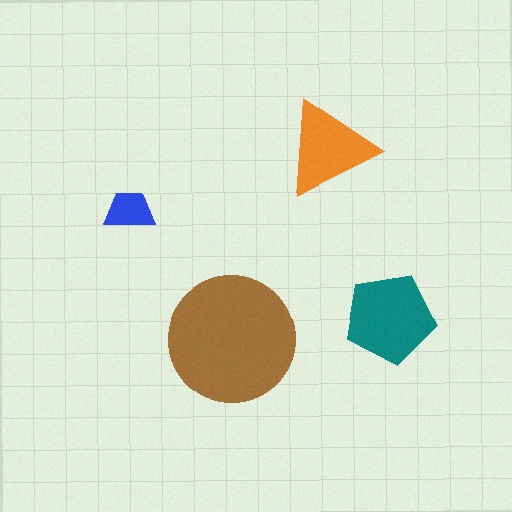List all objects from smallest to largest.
The blue trapezoid, the orange triangle, the teal pentagon, the brown circle.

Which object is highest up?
The orange triangle is topmost.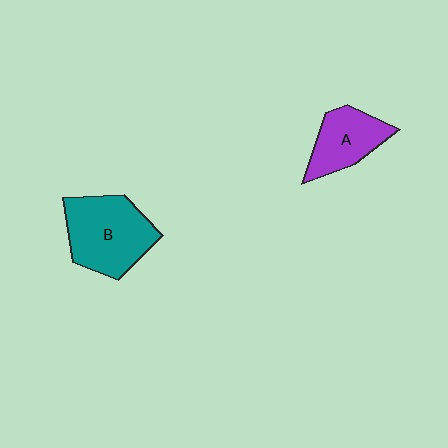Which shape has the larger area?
Shape B (teal).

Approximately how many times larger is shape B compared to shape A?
Approximately 1.5 times.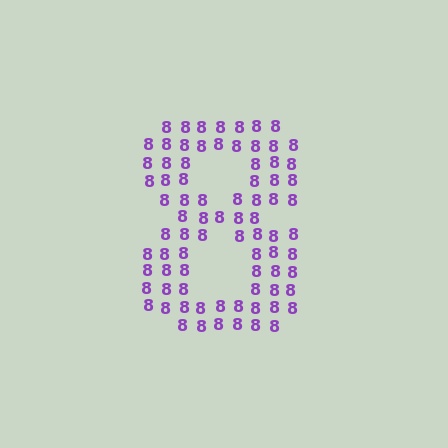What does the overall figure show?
The overall figure shows the digit 8.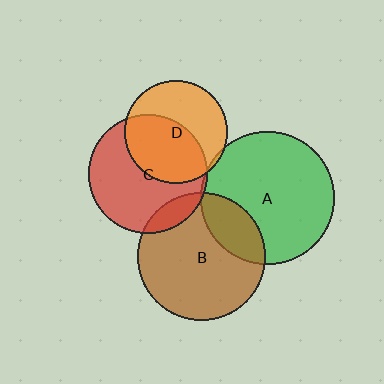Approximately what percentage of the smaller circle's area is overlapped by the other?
Approximately 50%.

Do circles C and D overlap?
Yes.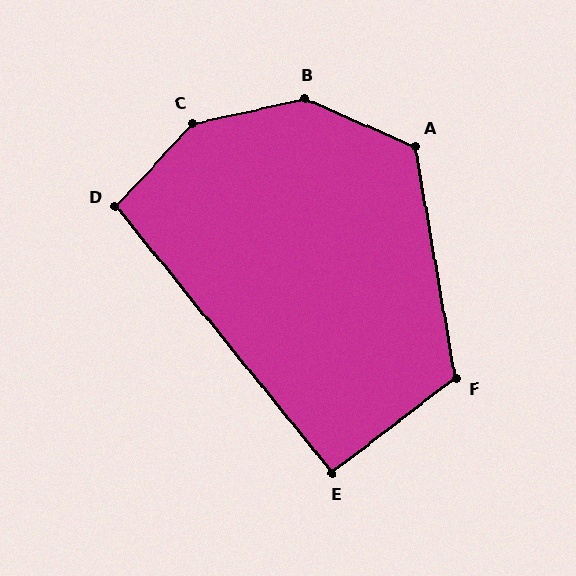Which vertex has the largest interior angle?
C, at approximately 145 degrees.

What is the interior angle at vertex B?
Approximately 144 degrees (obtuse).